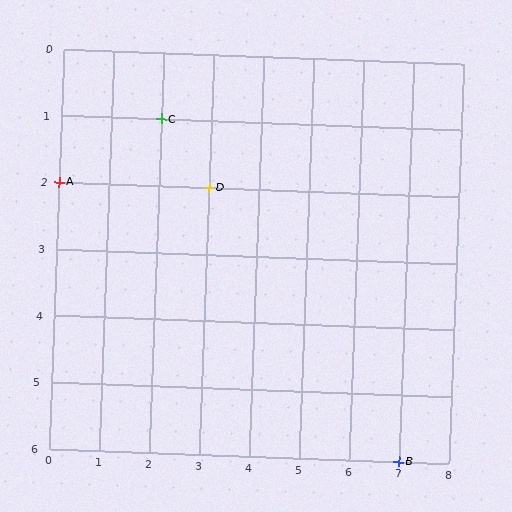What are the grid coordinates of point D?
Point D is at grid coordinates (3, 2).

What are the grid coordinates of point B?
Point B is at grid coordinates (7, 6).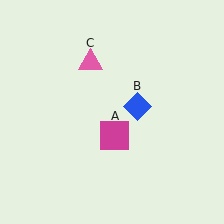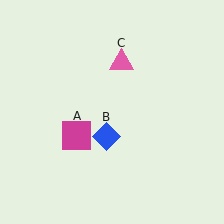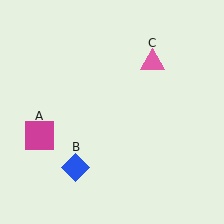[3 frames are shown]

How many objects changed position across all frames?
3 objects changed position: magenta square (object A), blue diamond (object B), pink triangle (object C).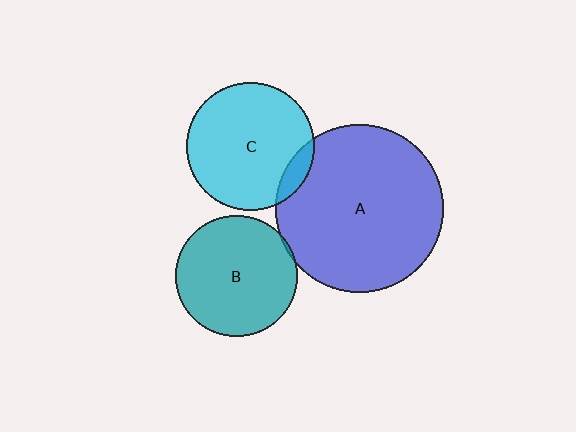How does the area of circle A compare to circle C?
Approximately 1.7 times.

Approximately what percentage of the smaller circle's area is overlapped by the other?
Approximately 5%.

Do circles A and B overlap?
Yes.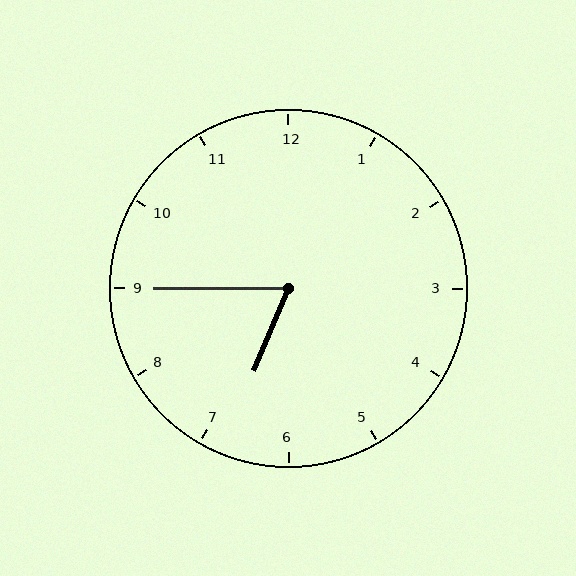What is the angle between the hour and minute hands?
Approximately 68 degrees.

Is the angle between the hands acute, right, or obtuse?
It is acute.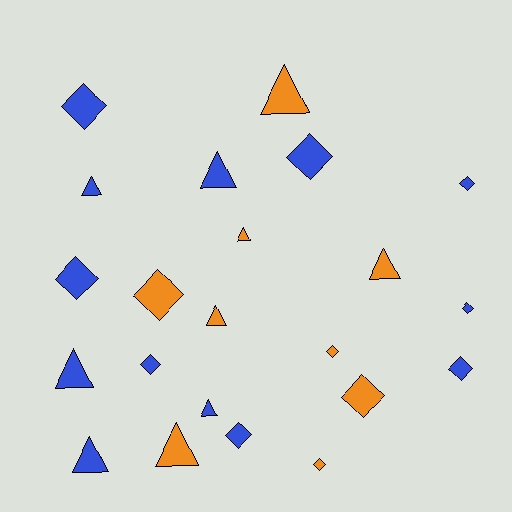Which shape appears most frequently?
Diamond, with 12 objects.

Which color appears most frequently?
Blue, with 13 objects.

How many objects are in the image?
There are 22 objects.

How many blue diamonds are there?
There are 8 blue diamonds.